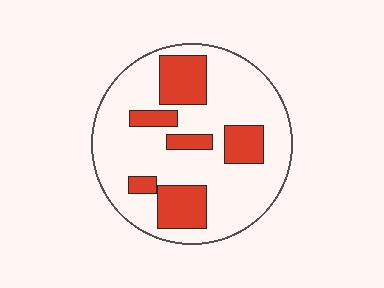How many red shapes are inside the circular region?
6.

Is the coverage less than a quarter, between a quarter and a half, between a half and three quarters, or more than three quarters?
Between a quarter and a half.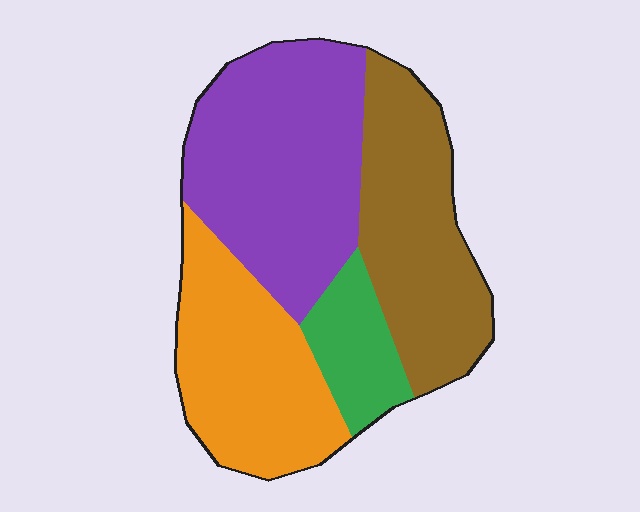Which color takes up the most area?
Purple, at roughly 35%.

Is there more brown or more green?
Brown.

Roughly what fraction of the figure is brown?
Brown takes up about one quarter (1/4) of the figure.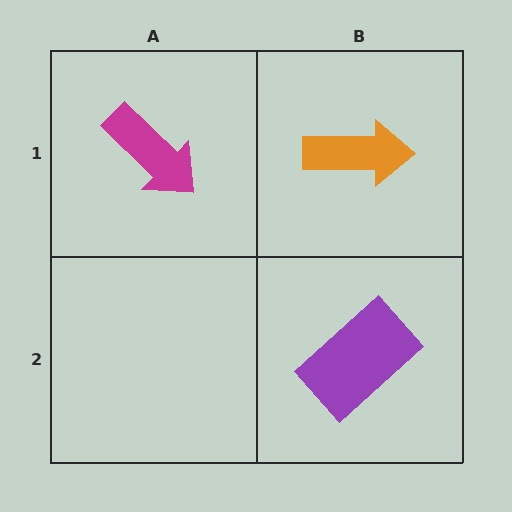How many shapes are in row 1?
2 shapes.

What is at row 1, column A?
A magenta arrow.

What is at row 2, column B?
A purple rectangle.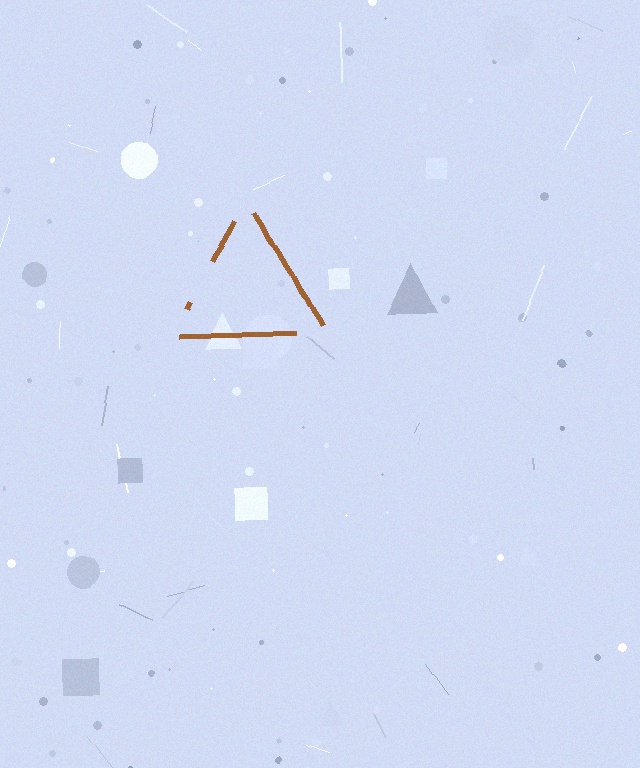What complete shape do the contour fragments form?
The contour fragments form a triangle.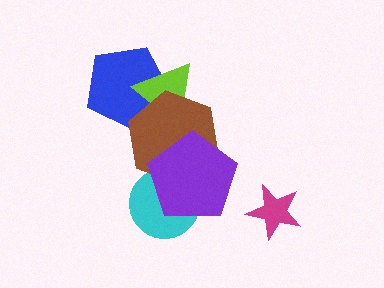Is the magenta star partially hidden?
No, no other shape covers it.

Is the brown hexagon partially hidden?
Yes, it is partially covered by another shape.